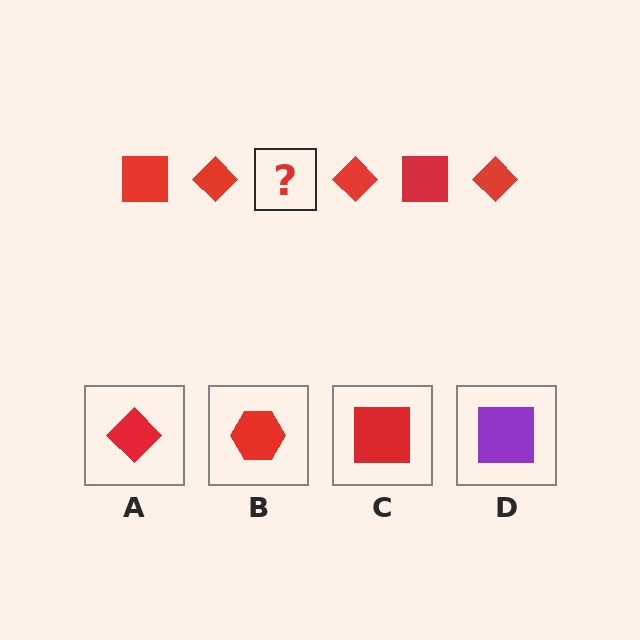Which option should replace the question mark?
Option C.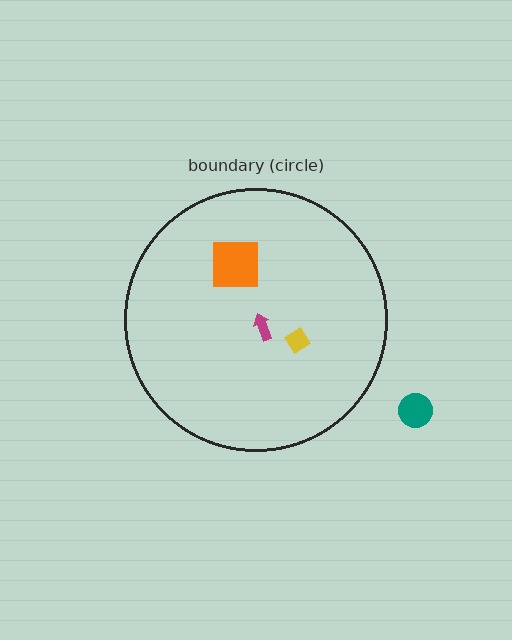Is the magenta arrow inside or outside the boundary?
Inside.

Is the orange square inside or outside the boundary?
Inside.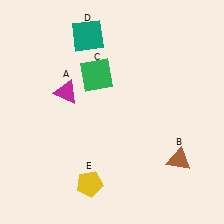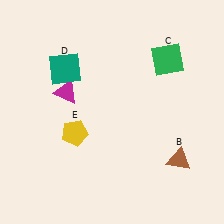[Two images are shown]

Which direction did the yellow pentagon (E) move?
The yellow pentagon (E) moved up.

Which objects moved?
The objects that moved are: the green square (C), the teal square (D), the yellow pentagon (E).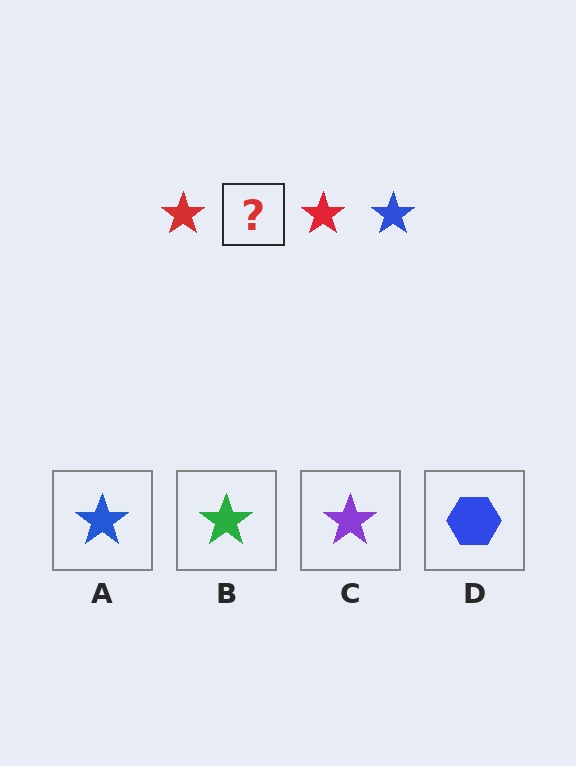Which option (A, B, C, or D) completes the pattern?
A.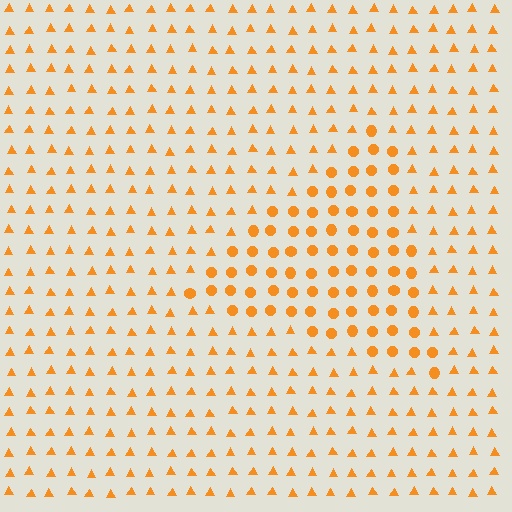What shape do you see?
I see a triangle.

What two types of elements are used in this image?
The image uses circles inside the triangle region and triangles outside it.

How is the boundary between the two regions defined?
The boundary is defined by a change in element shape: circles inside vs. triangles outside. All elements share the same color and spacing.